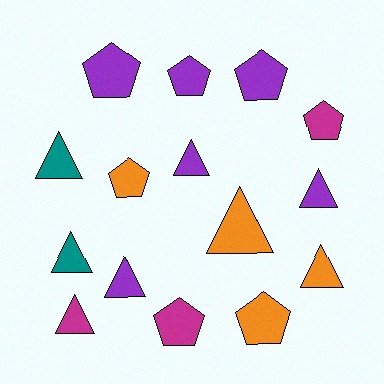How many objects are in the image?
There are 15 objects.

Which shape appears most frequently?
Triangle, with 8 objects.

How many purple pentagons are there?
There are 3 purple pentagons.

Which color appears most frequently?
Purple, with 6 objects.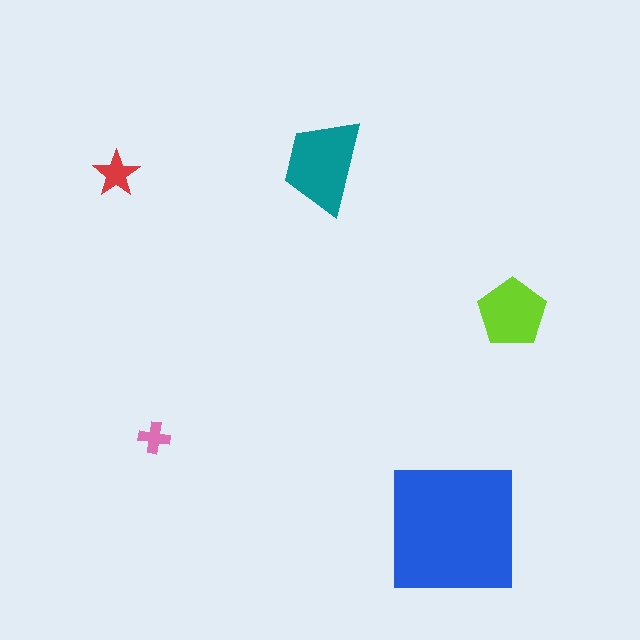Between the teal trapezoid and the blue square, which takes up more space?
The blue square.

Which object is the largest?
The blue square.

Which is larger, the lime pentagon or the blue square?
The blue square.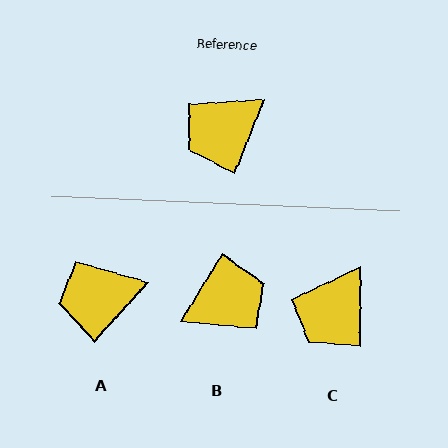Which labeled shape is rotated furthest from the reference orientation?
B, about 171 degrees away.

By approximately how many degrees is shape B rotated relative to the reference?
Approximately 171 degrees counter-clockwise.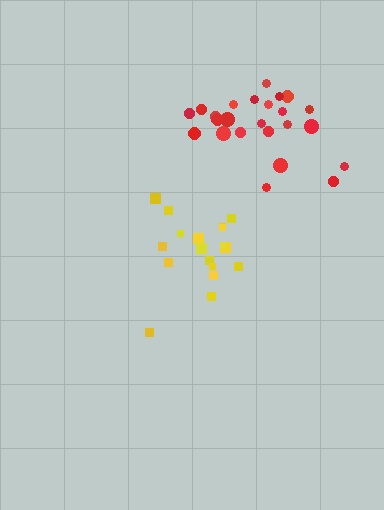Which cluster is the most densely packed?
Yellow.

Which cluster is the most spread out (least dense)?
Red.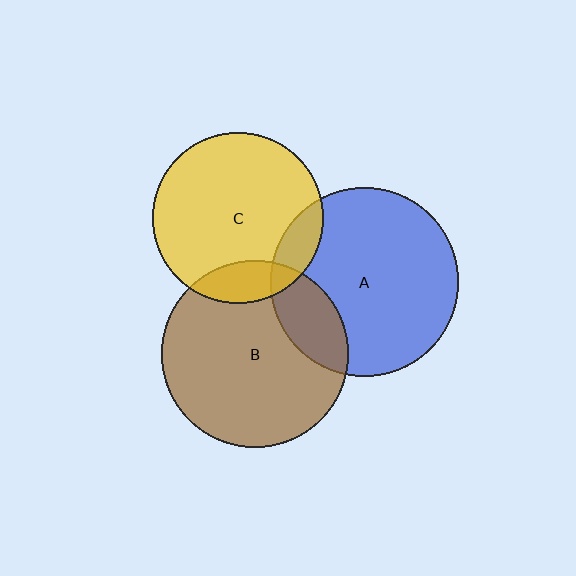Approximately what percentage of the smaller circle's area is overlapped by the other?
Approximately 15%.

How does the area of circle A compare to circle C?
Approximately 1.2 times.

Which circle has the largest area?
Circle A (blue).